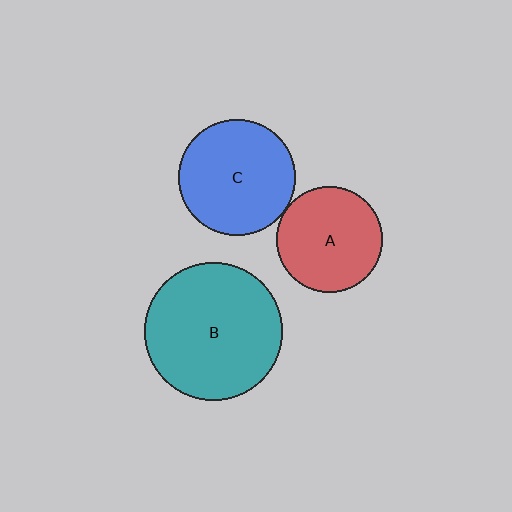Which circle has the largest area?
Circle B (teal).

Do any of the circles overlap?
No, none of the circles overlap.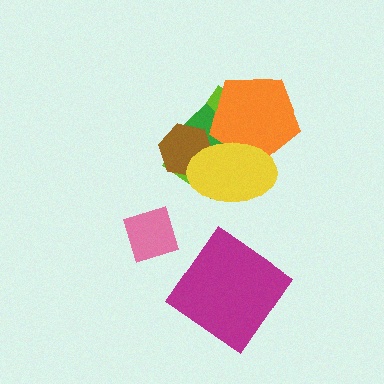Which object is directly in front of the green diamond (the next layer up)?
The brown hexagon is directly in front of the green diamond.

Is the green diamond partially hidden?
Yes, it is partially covered by another shape.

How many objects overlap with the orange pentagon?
3 objects overlap with the orange pentagon.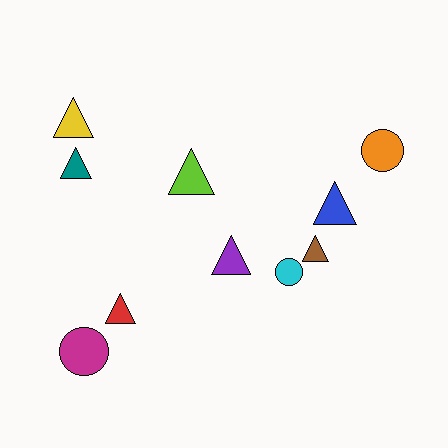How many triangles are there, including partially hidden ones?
There are 7 triangles.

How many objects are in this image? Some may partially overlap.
There are 10 objects.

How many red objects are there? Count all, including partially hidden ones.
There is 1 red object.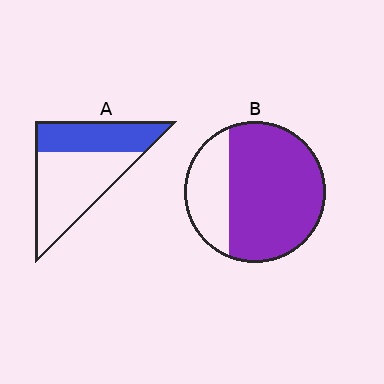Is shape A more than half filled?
No.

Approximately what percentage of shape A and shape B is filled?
A is approximately 40% and B is approximately 75%.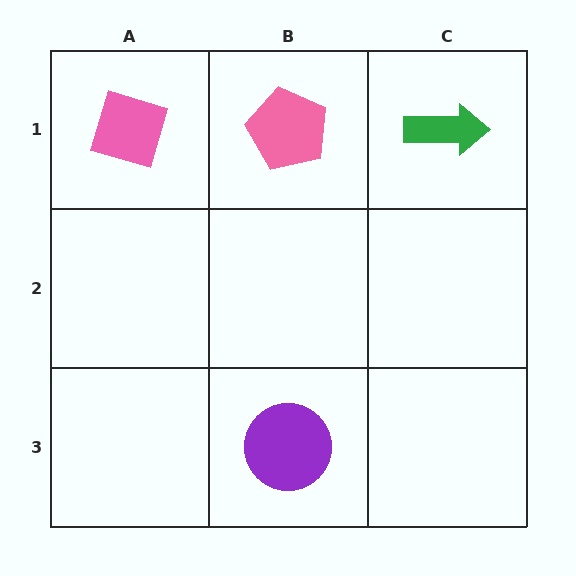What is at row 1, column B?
A pink pentagon.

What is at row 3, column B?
A purple circle.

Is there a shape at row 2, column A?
No, that cell is empty.